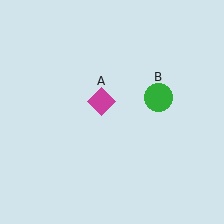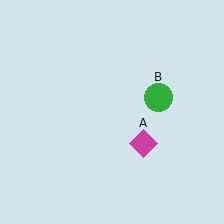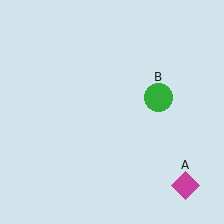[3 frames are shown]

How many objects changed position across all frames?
1 object changed position: magenta diamond (object A).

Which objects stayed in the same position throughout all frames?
Green circle (object B) remained stationary.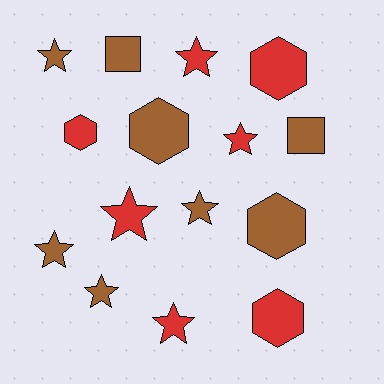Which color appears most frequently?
Brown, with 8 objects.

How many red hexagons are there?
There are 3 red hexagons.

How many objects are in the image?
There are 15 objects.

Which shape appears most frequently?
Star, with 8 objects.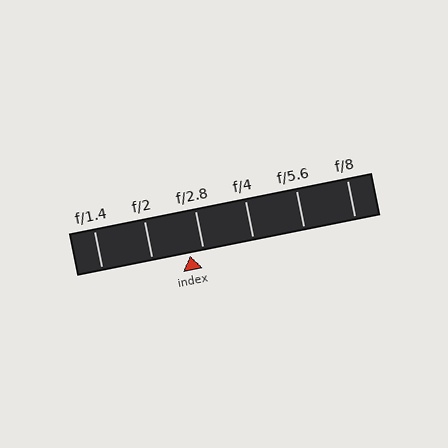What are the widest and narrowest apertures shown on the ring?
The widest aperture shown is f/1.4 and the narrowest is f/8.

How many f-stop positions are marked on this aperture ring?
There are 6 f-stop positions marked.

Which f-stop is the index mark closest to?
The index mark is closest to f/2.8.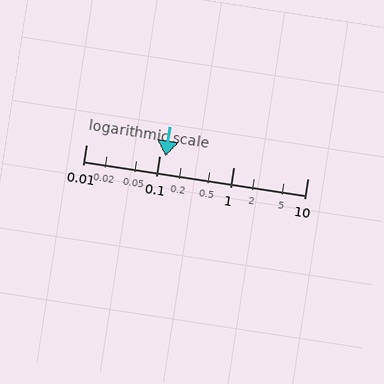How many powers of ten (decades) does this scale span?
The scale spans 3 decades, from 0.01 to 10.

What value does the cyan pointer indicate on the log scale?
The pointer indicates approximately 0.12.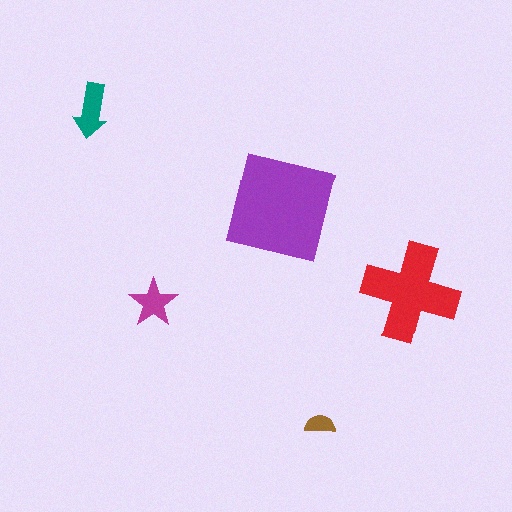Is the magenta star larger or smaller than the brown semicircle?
Larger.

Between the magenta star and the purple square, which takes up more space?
The purple square.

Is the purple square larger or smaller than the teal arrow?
Larger.